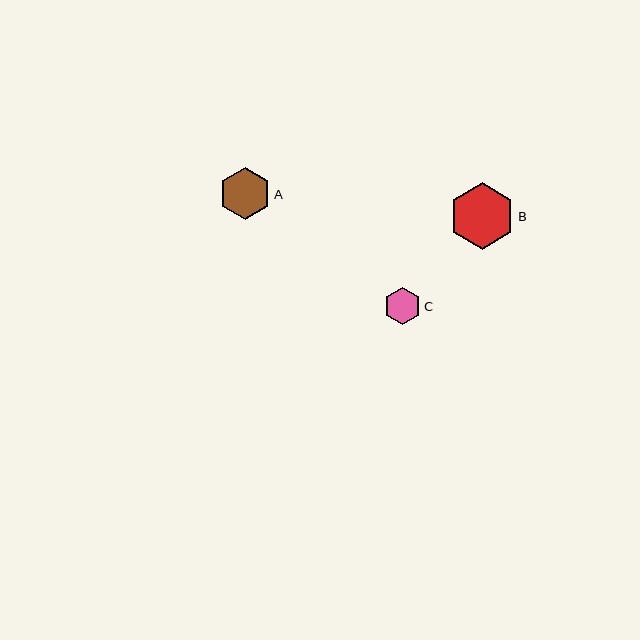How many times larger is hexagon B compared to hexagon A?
Hexagon B is approximately 1.3 times the size of hexagon A.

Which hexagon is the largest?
Hexagon B is the largest with a size of approximately 67 pixels.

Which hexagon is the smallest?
Hexagon C is the smallest with a size of approximately 37 pixels.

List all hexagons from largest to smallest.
From largest to smallest: B, A, C.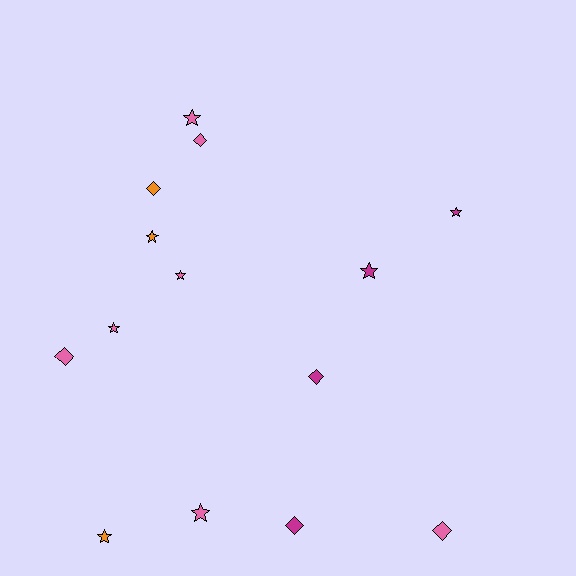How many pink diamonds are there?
There are 3 pink diamonds.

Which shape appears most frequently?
Star, with 8 objects.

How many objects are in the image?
There are 14 objects.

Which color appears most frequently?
Pink, with 7 objects.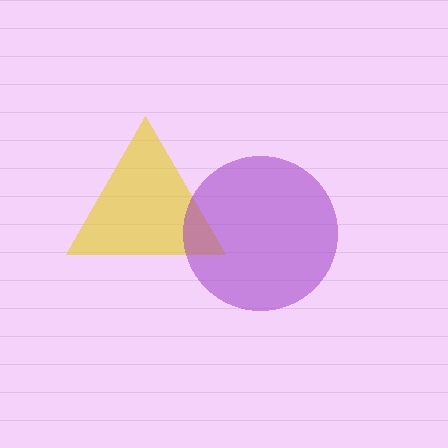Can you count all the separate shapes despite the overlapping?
Yes, there are 2 separate shapes.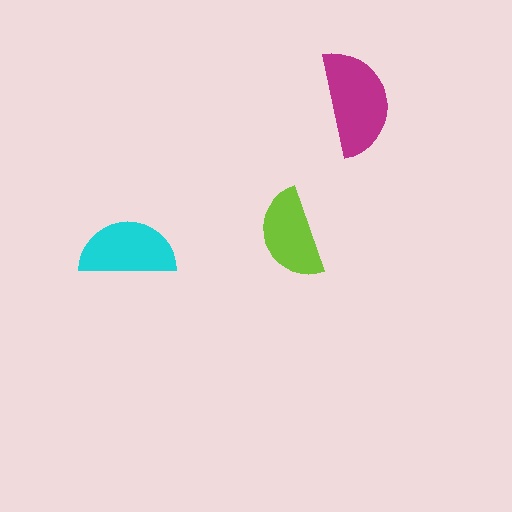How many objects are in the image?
There are 3 objects in the image.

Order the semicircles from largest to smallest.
the magenta one, the cyan one, the lime one.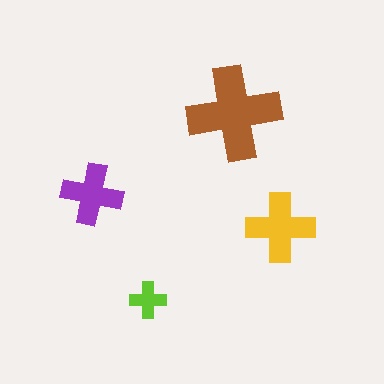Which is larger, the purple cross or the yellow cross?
The yellow one.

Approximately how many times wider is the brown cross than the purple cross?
About 1.5 times wider.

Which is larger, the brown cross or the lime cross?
The brown one.